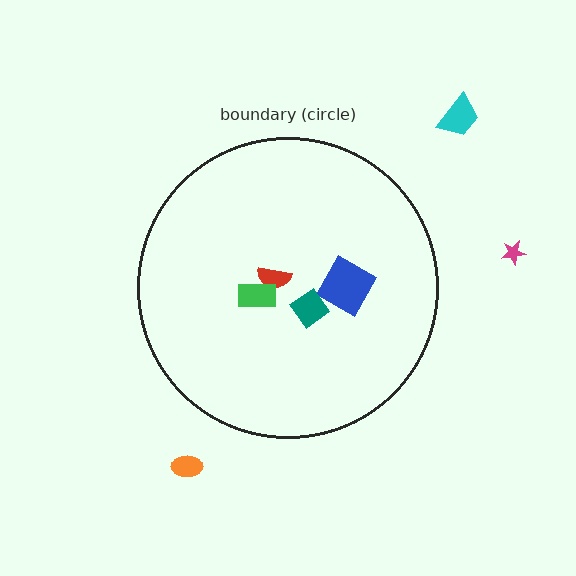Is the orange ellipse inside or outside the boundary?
Outside.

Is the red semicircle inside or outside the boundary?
Inside.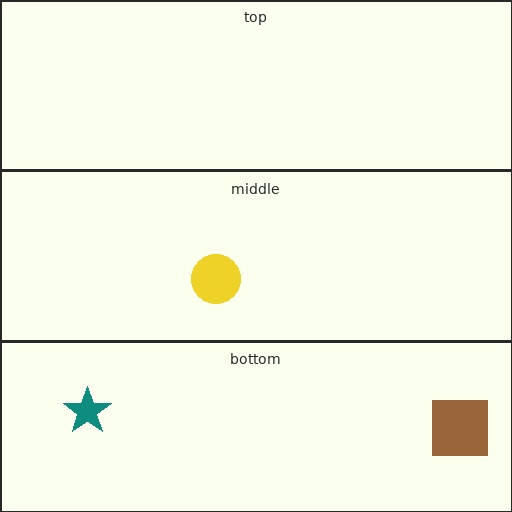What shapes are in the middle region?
The yellow circle.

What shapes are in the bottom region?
The brown square, the teal star.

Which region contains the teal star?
The bottom region.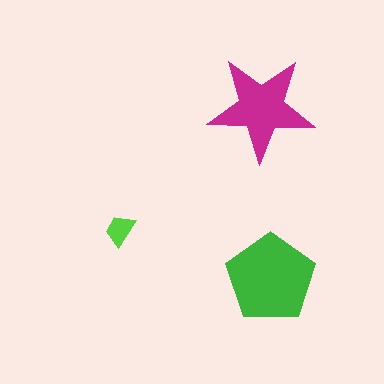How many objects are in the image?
There are 3 objects in the image.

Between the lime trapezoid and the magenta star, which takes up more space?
The magenta star.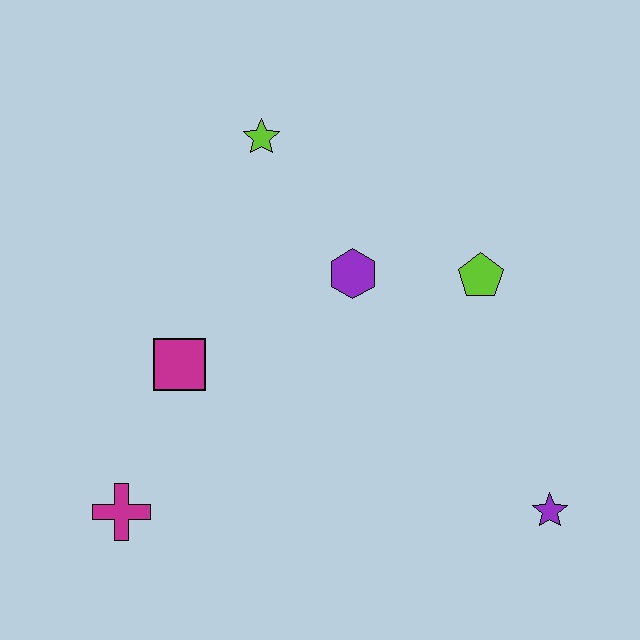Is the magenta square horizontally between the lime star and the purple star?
No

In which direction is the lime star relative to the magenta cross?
The lime star is above the magenta cross.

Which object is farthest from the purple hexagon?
The magenta cross is farthest from the purple hexagon.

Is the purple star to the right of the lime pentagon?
Yes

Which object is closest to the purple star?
The lime pentagon is closest to the purple star.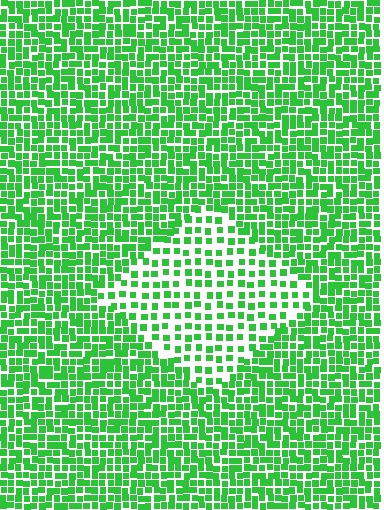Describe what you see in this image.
The image contains small green elements arranged at two different densities. A diamond-shaped region is visible where the elements are less densely packed than the surrounding area.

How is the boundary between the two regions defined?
The boundary is defined by a change in element density (approximately 2.0x ratio). All elements are the same color, size, and shape.